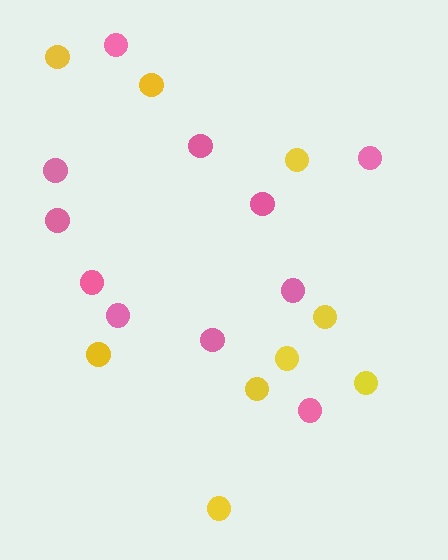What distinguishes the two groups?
There are 2 groups: one group of yellow circles (9) and one group of pink circles (11).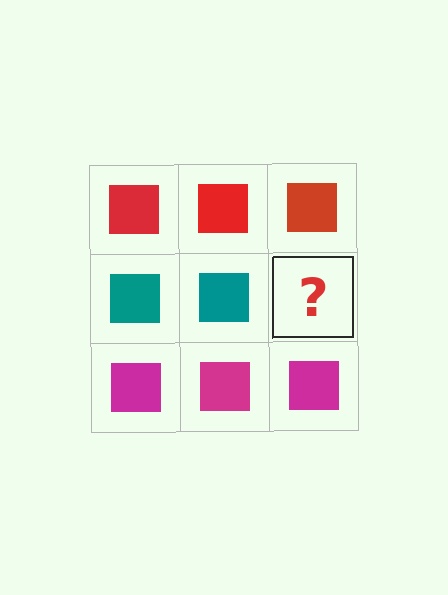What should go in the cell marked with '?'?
The missing cell should contain a teal square.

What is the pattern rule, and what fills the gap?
The rule is that each row has a consistent color. The gap should be filled with a teal square.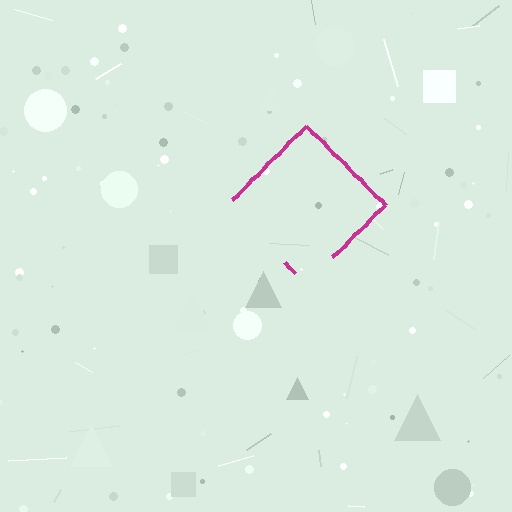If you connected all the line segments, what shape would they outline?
They would outline a diamond.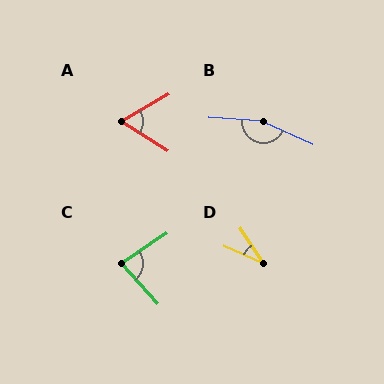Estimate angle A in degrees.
Approximately 62 degrees.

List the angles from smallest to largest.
D (33°), A (62°), C (82°), B (159°).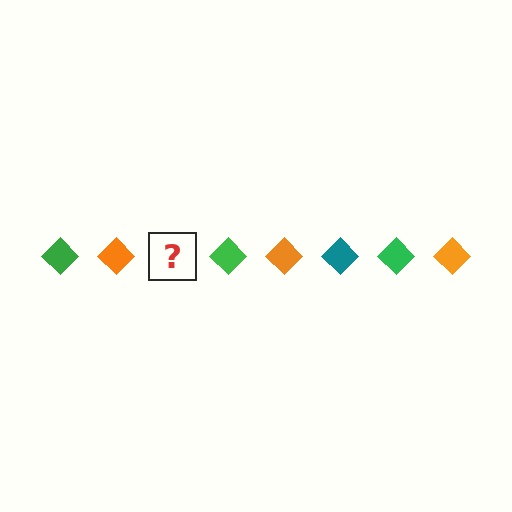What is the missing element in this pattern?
The missing element is a teal diamond.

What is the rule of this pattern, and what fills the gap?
The rule is that the pattern cycles through green, orange, teal diamonds. The gap should be filled with a teal diamond.